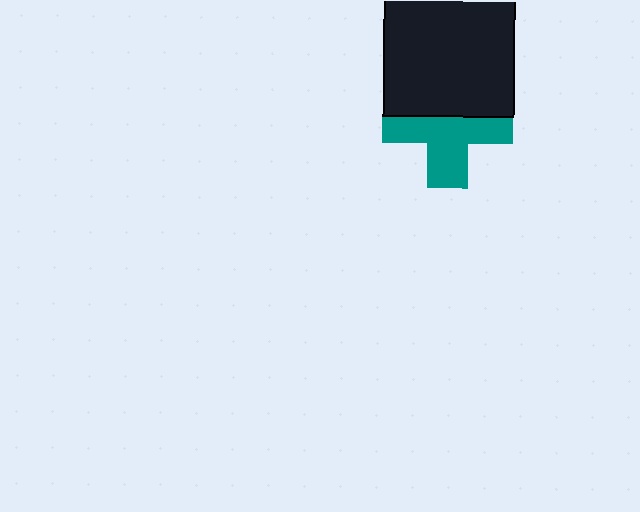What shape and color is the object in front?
The object in front is a black square.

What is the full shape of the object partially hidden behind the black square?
The partially hidden object is a teal cross.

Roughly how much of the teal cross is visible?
About half of it is visible (roughly 59%).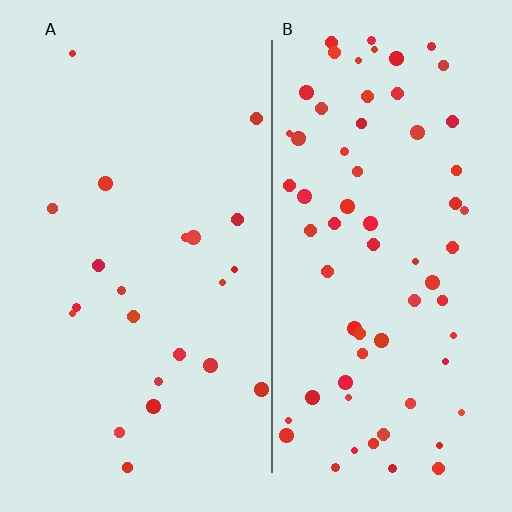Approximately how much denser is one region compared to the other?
Approximately 3.0× — region B over region A.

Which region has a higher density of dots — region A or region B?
B (the right).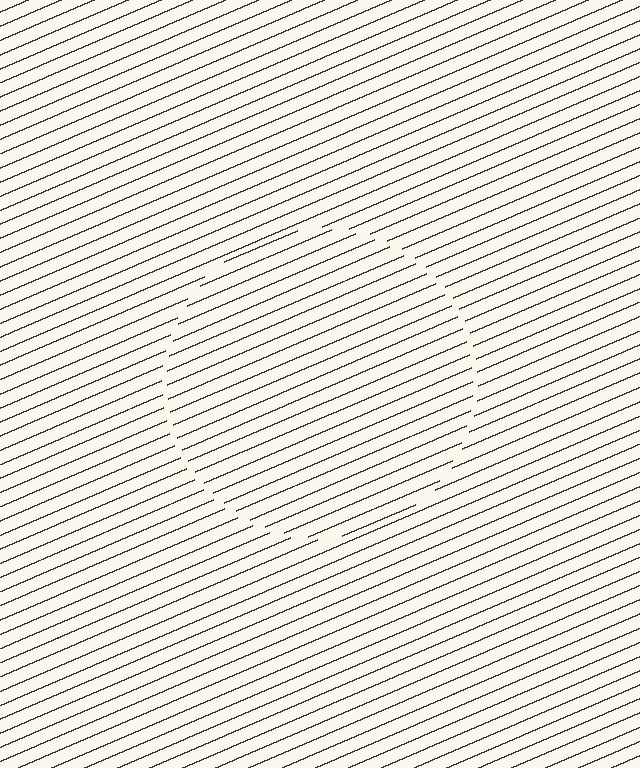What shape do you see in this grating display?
An illusory circle. The interior of the shape contains the same grating, shifted by half a period — the contour is defined by the phase discontinuity where line-ends from the inner and outer gratings abut.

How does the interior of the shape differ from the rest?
The interior of the shape contains the same grating, shifted by half a period — the contour is defined by the phase discontinuity where line-ends from the inner and outer gratings abut.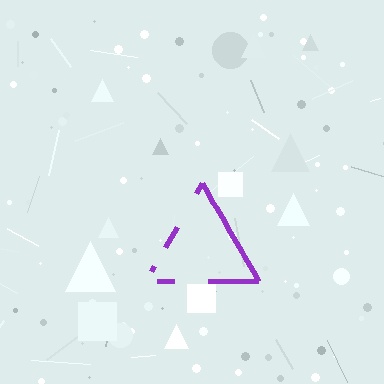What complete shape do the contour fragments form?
The contour fragments form a triangle.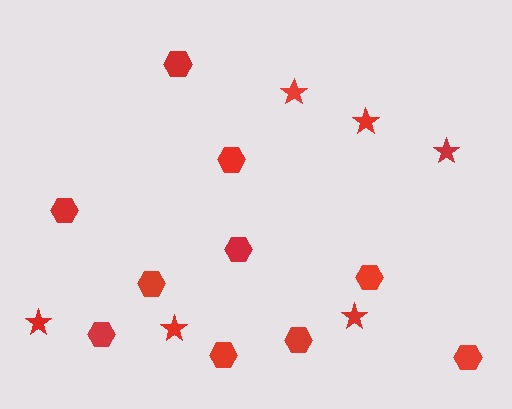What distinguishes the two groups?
There are 2 groups: one group of hexagons (10) and one group of stars (6).